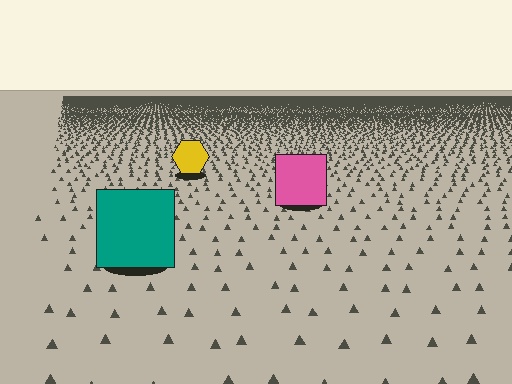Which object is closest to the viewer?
The teal square is closest. The texture marks near it are larger and more spread out.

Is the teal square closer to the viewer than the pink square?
Yes. The teal square is closer — you can tell from the texture gradient: the ground texture is coarser near it.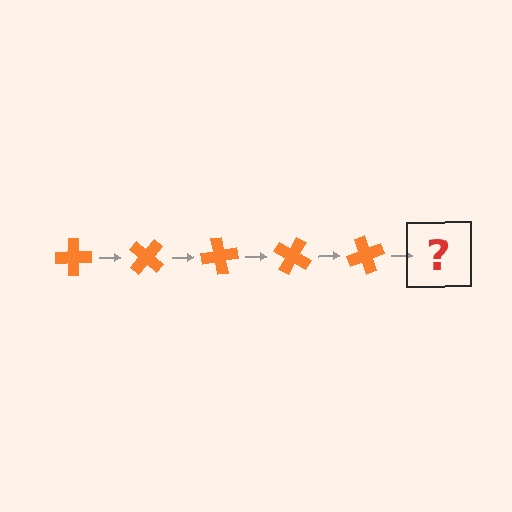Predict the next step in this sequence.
The next step is an orange cross rotated 200 degrees.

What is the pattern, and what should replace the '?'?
The pattern is that the cross rotates 40 degrees each step. The '?' should be an orange cross rotated 200 degrees.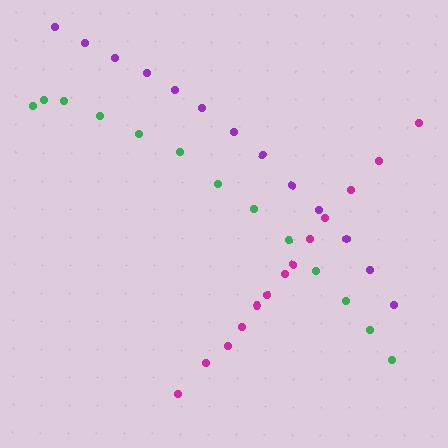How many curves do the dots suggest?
There are 3 distinct paths.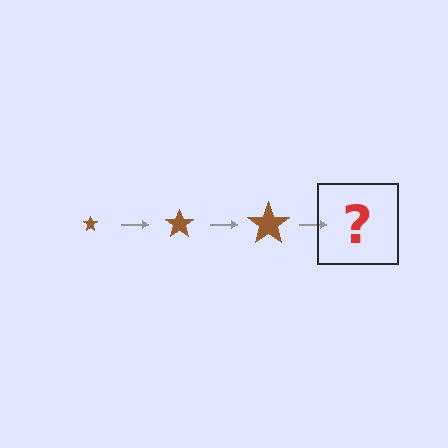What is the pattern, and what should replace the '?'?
The pattern is that the star gets progressively larger each step. The '?' should be a brown star, larger than the previous one.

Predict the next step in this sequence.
The next step is a brown star, larger than the previous one.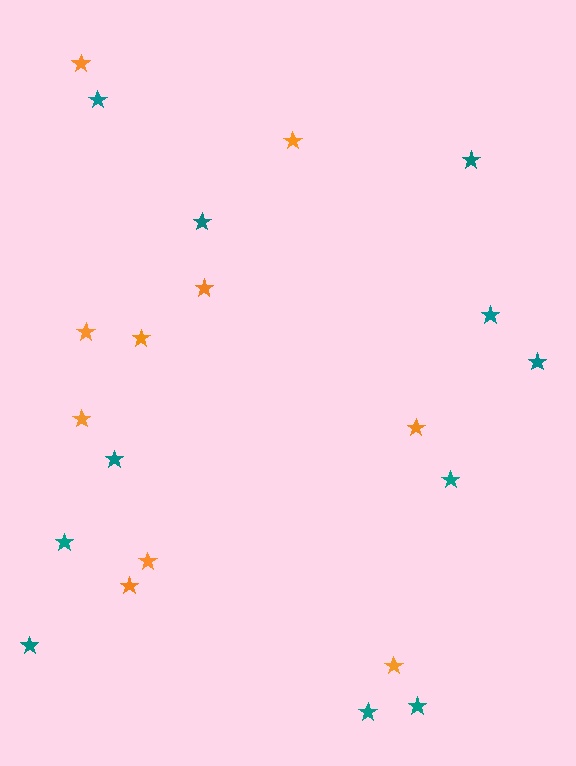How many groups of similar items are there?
There are 2 groups: one group of teal stars (11) and one group of orange stars (10).